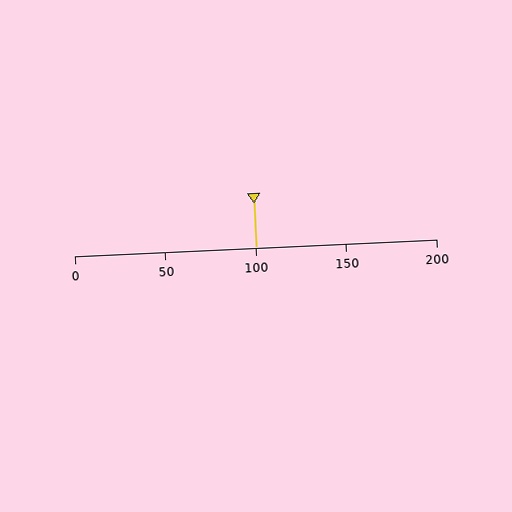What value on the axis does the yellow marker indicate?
The marker indicates approximately 100.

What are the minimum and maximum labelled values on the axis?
The axis runs from 0 to 200.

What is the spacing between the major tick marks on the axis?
The major ticks are spaced 50 apart.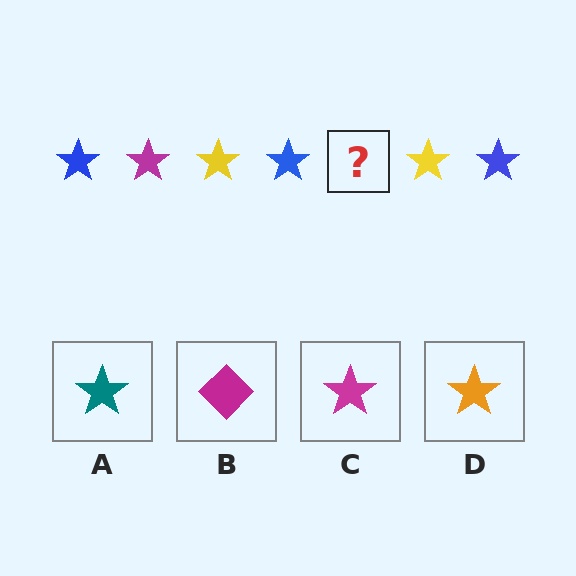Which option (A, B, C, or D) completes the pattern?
C.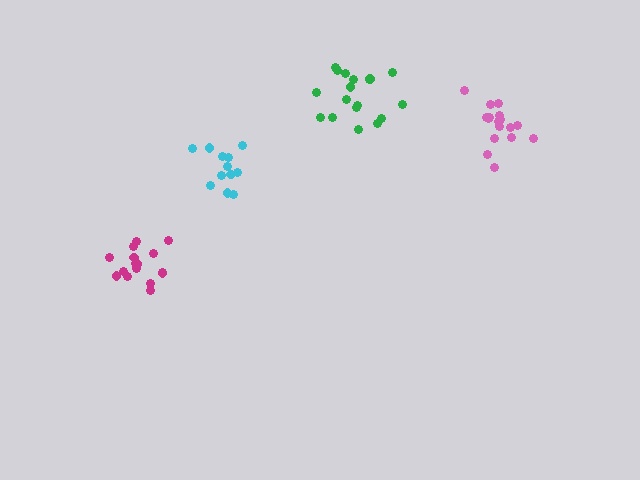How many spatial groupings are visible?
There are 4 spatial groupings.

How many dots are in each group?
Group 1: 16 dots, Group 2: 12 dots, Group 3: 18 dots, Group 4: 17 dots (63 total).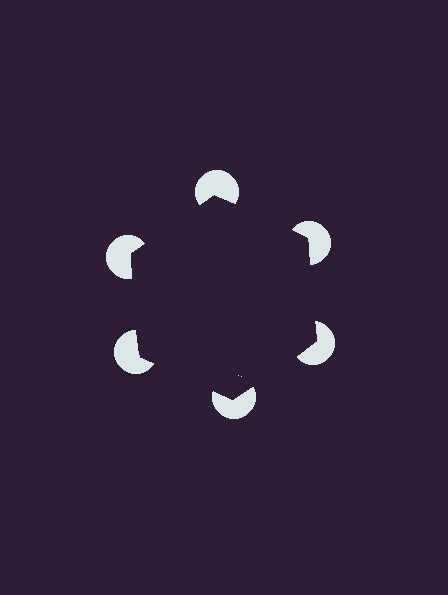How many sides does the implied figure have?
6 sides.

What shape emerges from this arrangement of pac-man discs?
An illusory hexagon — its edges are inferred from the aligned wedge cuts in the pac-man discs, not physically drawn.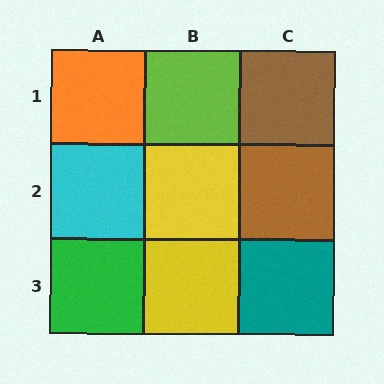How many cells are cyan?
1 cell is cyan.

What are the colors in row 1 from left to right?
Orange, lime, brown.